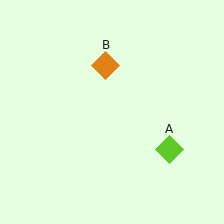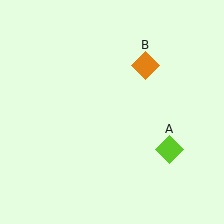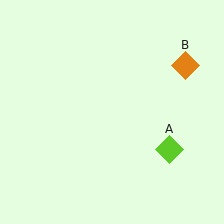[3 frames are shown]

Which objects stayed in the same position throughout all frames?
Lime diamond (object A) remained stationary.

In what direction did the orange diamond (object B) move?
The orange diamond (object B) moved right.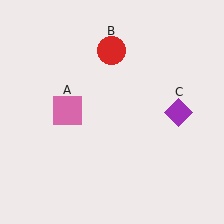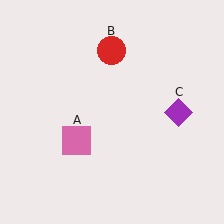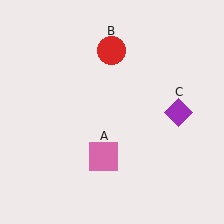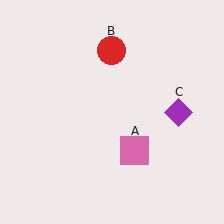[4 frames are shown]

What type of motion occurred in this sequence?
The pink square (object A) rotated counterclockwise around the center of the scene.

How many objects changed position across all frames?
1 object changed position: pink square (object A).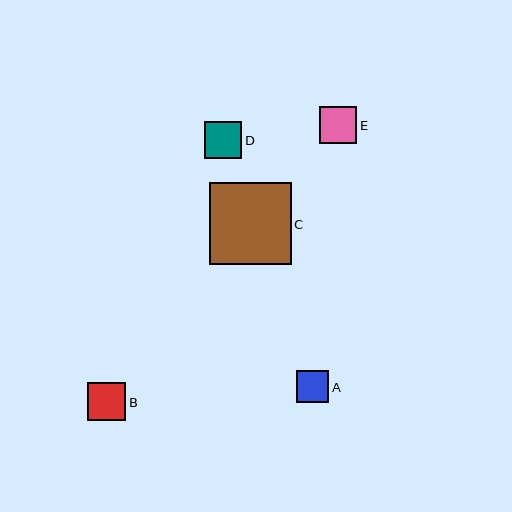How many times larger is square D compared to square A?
Square D is approximately 1.1 times the size of square A.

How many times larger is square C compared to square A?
Square C is approximately 2.6 times the size of square A.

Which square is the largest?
Square C is the largest with a size of approximately 82 pixels.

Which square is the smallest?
Square A is the smallest with a size of approximately 32 pixels.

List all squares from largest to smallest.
From largest to smallest: C, B, E, D, A.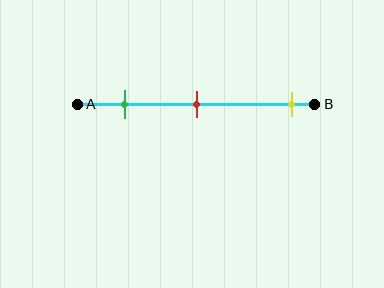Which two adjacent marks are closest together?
The green and red marks are the closest adjacent pair.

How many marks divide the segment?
There are 3 marks dividing the segment.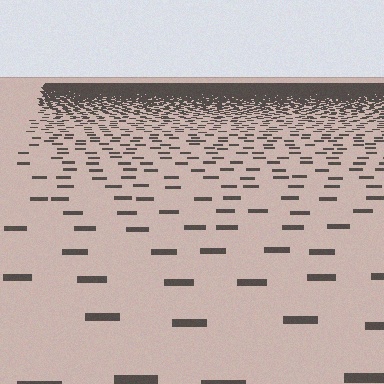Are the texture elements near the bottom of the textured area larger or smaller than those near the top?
Larger. Near the bottom, elements are closer to the viewer and appear at a bigger on-screen size.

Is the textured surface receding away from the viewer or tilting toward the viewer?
The surface is receding away from the viewer. Texture elements get smaller and denser toward the top.